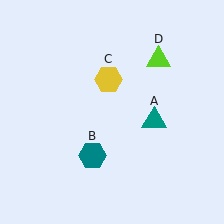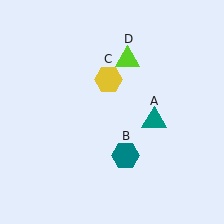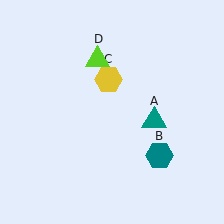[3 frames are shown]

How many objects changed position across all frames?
2 objects changed position: teal hexagon (object B), lime triangle (object D).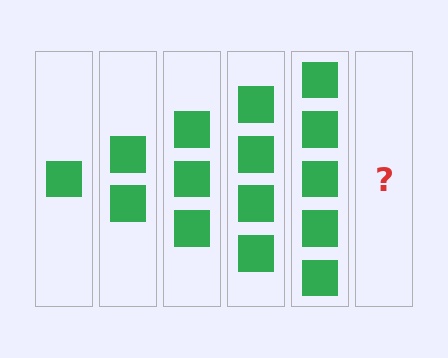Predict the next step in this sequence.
The next step is 6 squares.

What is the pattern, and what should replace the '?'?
The pattern is that each step adds one more square. The '?' should be 6 squares.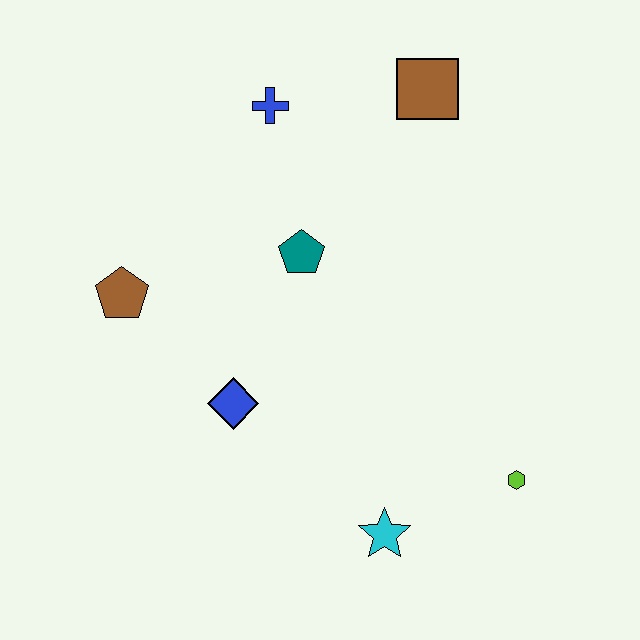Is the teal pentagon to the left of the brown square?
Yes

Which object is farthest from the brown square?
The cyan star is farthest from the brown square.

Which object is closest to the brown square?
The blue cross is closest to the brown square.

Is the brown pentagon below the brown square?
Yes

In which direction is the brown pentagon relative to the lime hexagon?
The brown pentagon is to the left of the lime hexagon.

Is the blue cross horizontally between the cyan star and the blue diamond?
Yes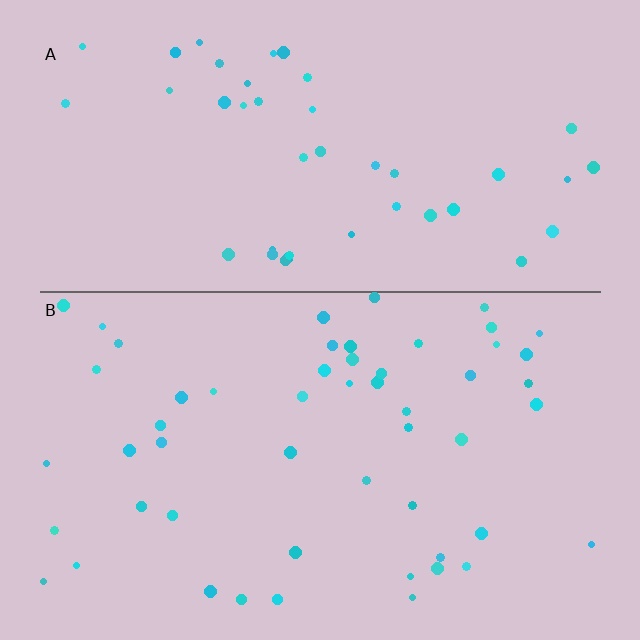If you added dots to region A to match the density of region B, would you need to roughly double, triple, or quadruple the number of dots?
Approximately double.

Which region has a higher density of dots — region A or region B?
B (the bottom).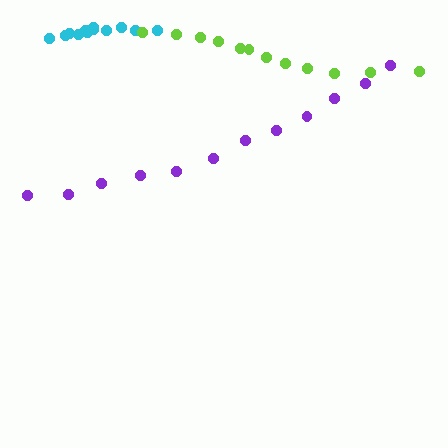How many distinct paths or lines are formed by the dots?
There are 3 distinct paths.